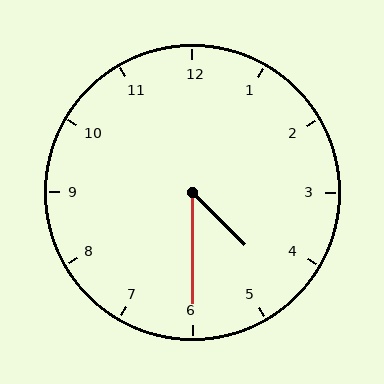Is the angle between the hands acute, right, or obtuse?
It is acute.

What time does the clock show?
4:30.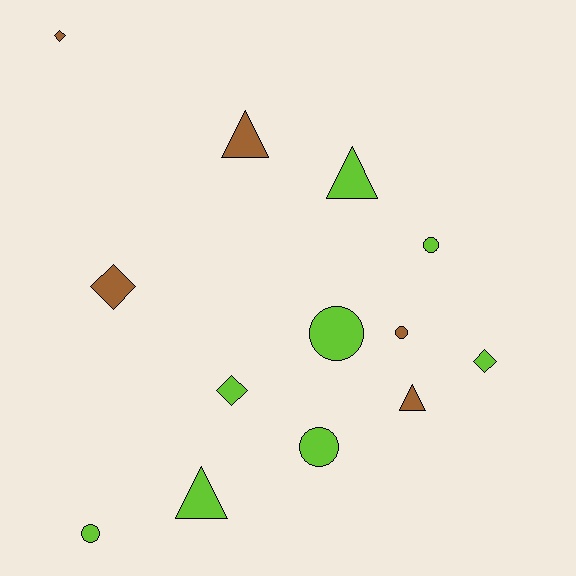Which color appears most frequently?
Lime, with 8 objects.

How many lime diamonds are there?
There are 2 lime diamonds.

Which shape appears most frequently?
Circle, with 5 objects.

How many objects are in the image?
There are 13 objects.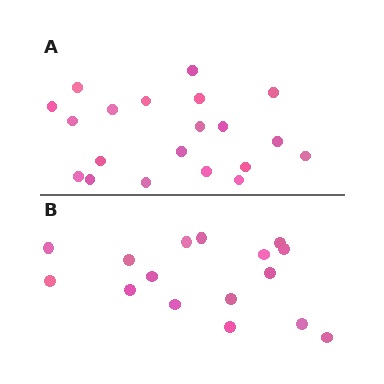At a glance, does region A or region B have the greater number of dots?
Region A (the top region) has more dots.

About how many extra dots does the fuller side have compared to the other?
Region A has about 4 more dots than region B.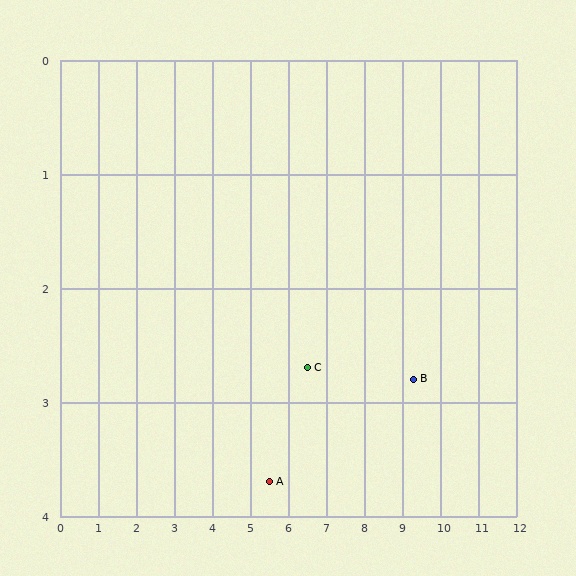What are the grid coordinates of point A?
Point A is at approximately (5.5, 3.7).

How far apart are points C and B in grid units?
Points C and B are about 2.8 grid units apart.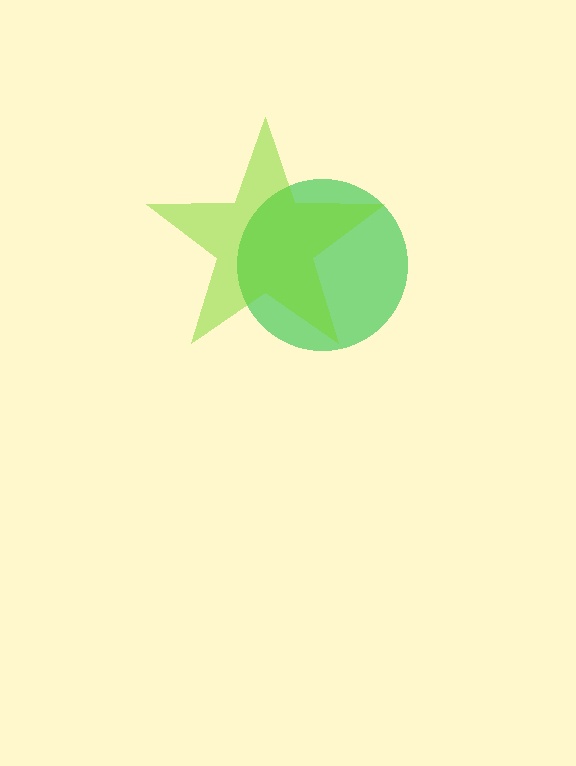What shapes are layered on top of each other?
The layered shapes are: a green circle, a lime star.